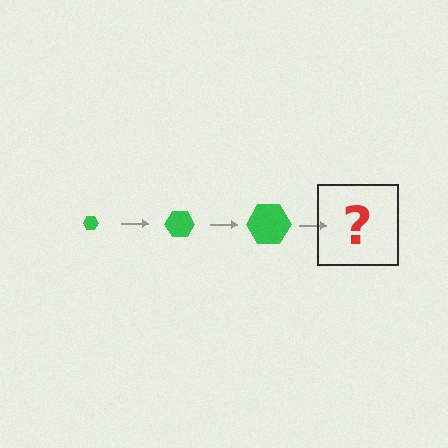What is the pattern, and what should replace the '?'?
The pattern is that the hexagon gets progressively larger each step. The '?' should be a green hexagon, larger than the previous one.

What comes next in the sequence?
The next element should be a green hexagon, larger than the previous one.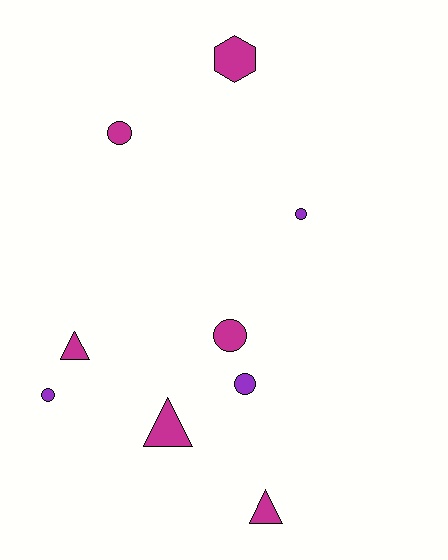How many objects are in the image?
There are 9 objects.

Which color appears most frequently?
Magenta, with 6 objects.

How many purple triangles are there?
There are no purple triangles.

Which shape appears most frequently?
Circle, with 5 objects.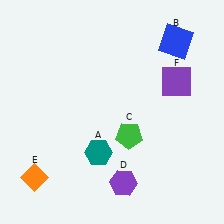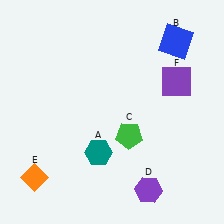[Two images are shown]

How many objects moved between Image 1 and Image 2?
1 object moved between the two images.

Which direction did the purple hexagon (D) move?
The purple hexagon (D) moved right.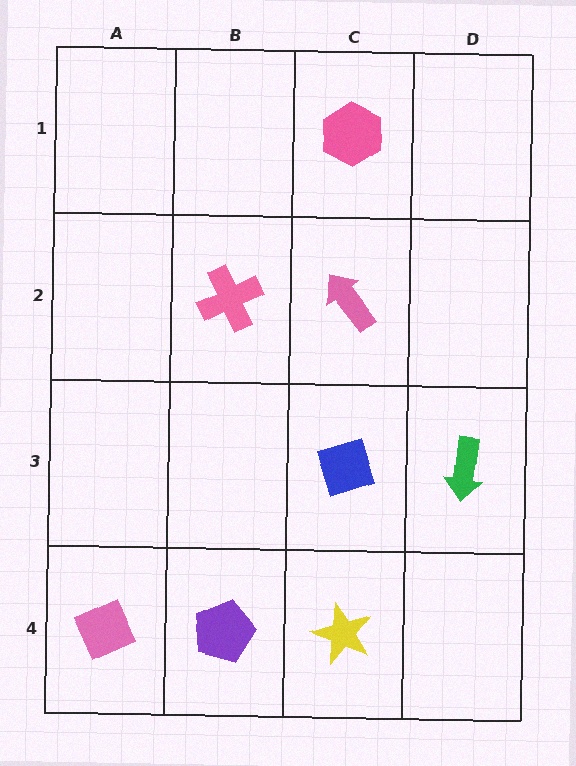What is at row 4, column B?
A purple pentagon.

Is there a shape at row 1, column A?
No, that cell is empty.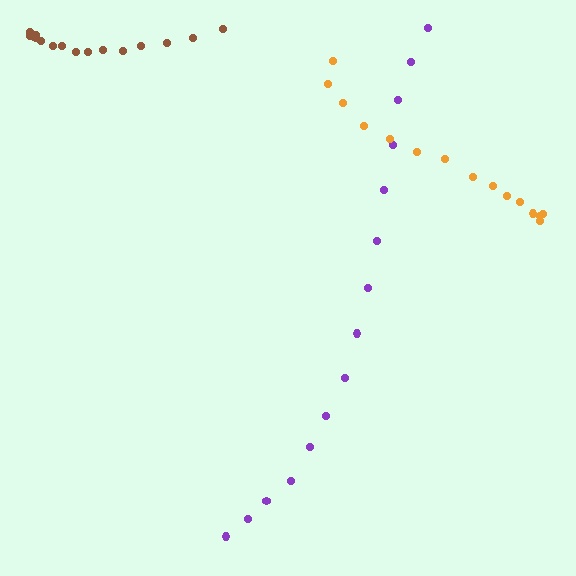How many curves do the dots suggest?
There are 3 distinct paths.